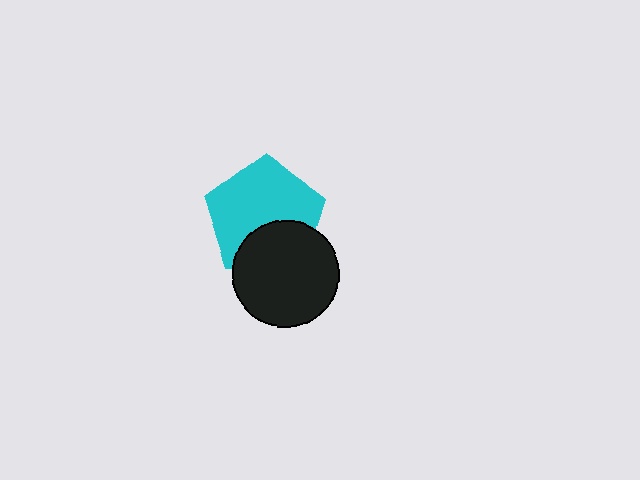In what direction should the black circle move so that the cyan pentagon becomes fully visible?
The black circle should move down. That is the shortest direction to clear the overlap and leave the cyan pentagon fully visible.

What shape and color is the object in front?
The object in front is a black circle.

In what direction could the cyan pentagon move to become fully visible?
The cyan pentagon could move up. That would shift it out from behind the black circle entirely.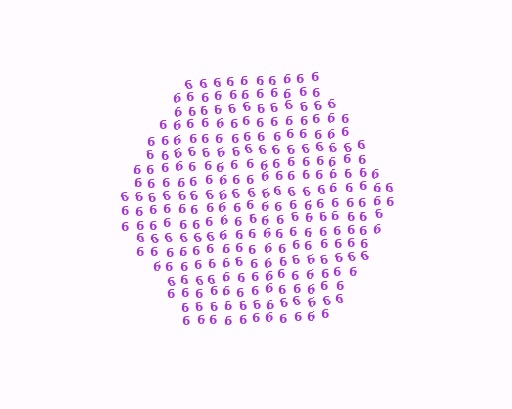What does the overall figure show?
The overall figure shows a hexagon.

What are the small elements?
The small elements are digit 6's.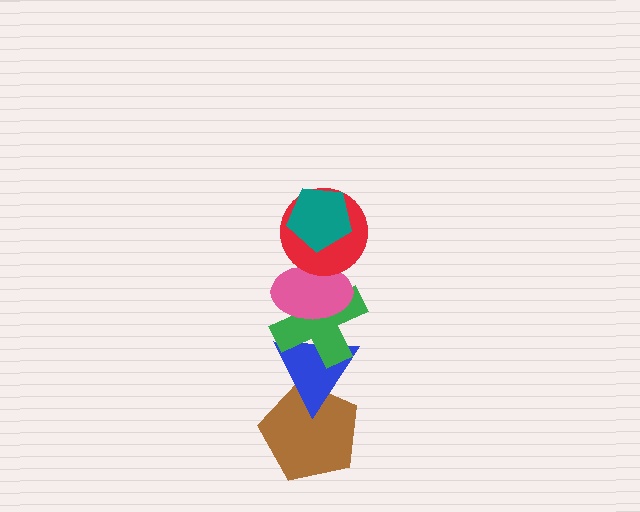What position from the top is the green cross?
The green cross is 4th from the top.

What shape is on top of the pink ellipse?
The red circle is on top of the pink ellipse.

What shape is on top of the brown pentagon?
The blue triangle is on top of the brown pentagon.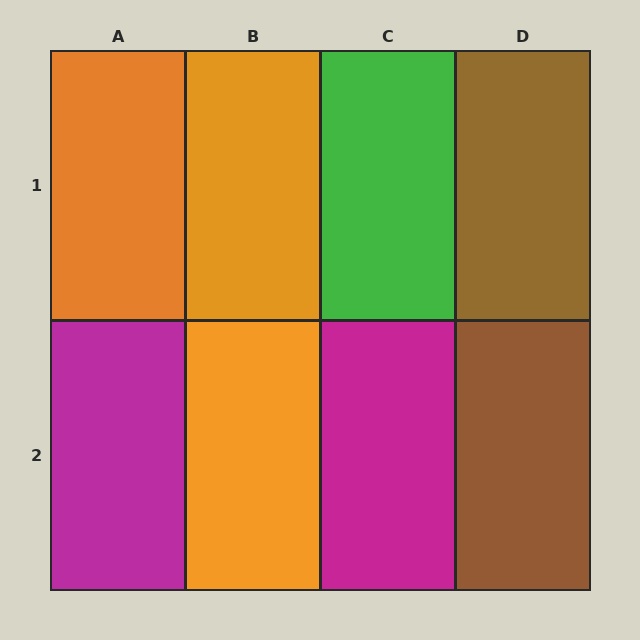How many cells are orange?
3 cells are orange.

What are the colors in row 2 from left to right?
Magenta, orange, magenta, brown.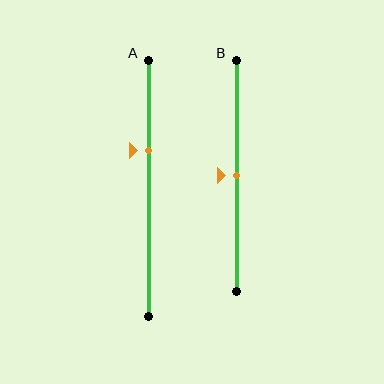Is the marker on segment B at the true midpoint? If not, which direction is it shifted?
Yes, the marker on segment B is at the true midpoint.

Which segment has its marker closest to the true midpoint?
Segment B has its marker closest to the true midpoint.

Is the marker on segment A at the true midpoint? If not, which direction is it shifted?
No, the marker on segment A is shifted upward by about 15% of the segment length.